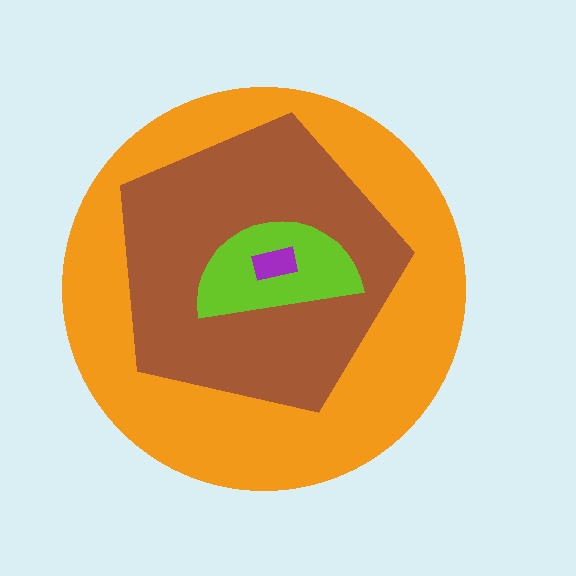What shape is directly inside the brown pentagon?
The lime semicircle.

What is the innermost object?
The purple rectangle.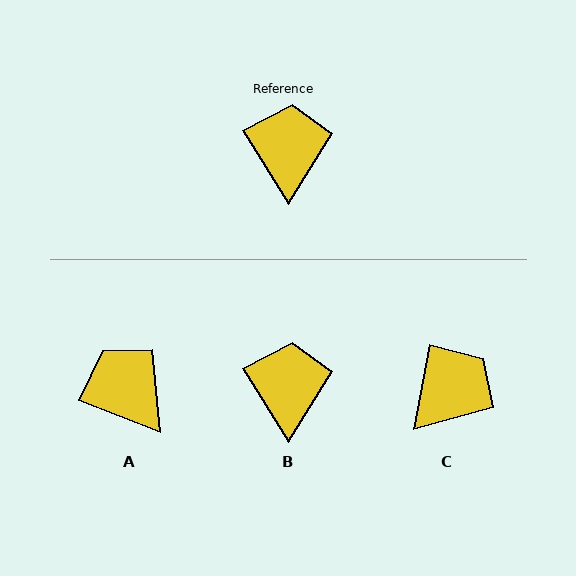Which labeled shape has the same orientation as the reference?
B.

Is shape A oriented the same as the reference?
No, it is off by about 37 degrees.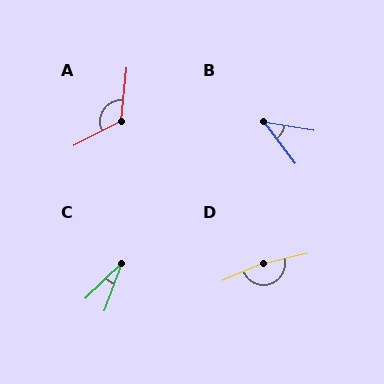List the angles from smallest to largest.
C (25°), B (43°), A (123°), D (170°).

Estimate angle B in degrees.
Approximately 43 degrees.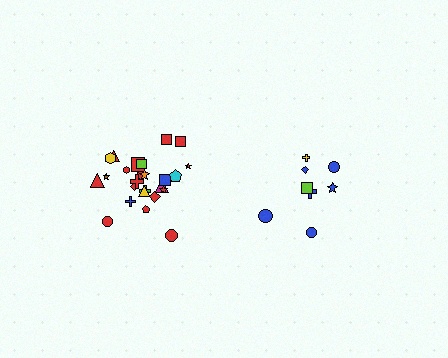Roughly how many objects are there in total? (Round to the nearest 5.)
Roughly 35 objects in total.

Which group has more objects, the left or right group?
The left group.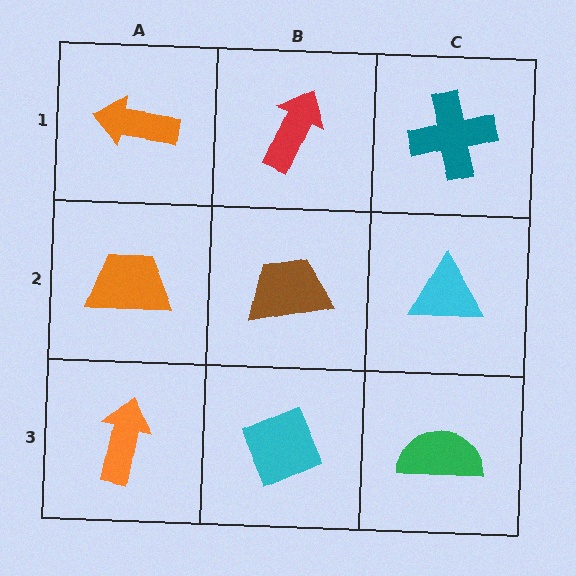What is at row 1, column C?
A teal cross.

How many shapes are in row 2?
3 shapes.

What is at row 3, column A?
An orange arrow.